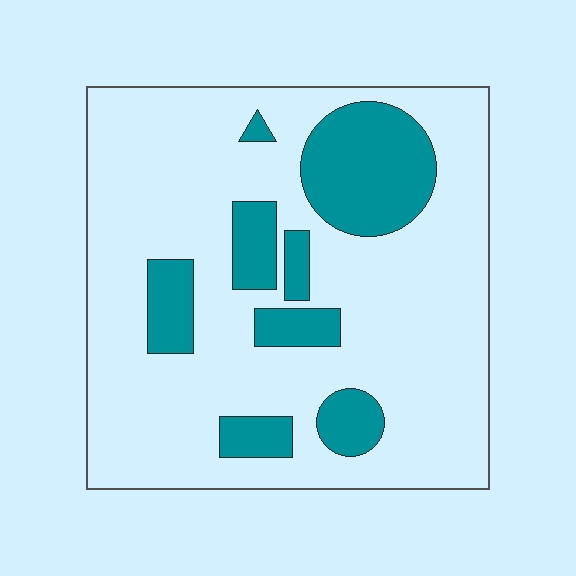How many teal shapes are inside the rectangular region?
8.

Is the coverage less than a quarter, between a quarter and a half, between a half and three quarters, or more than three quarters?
Less than a quarter.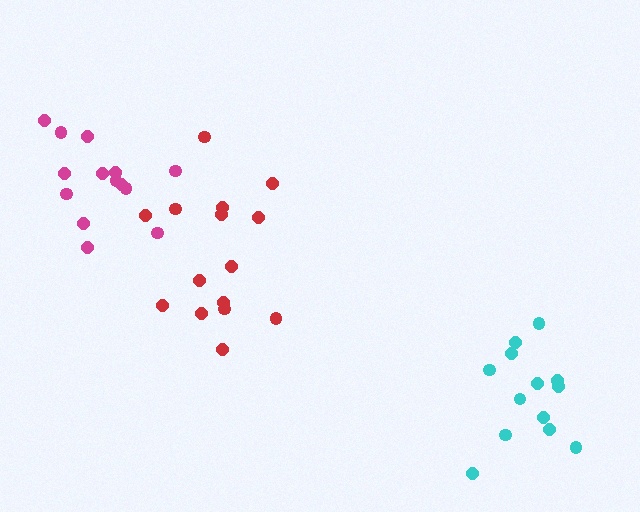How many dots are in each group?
Group 1: 13 dots, Group 2: 15 dots, Group 3: 14 dots (42 total).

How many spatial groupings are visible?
There are 3 spatial groupings.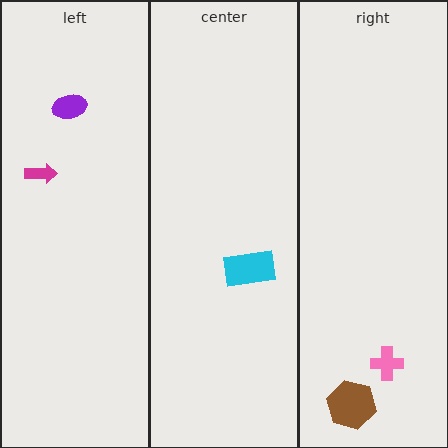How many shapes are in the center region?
1.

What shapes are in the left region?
The purple ellipse, the magenta arrow.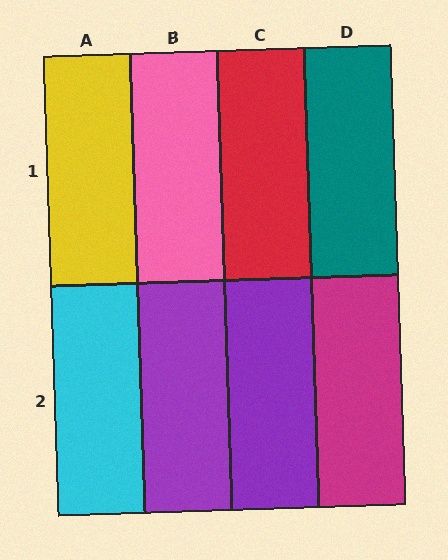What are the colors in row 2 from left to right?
Cyan, purple, purple, magenta.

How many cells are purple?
2 cells are purple.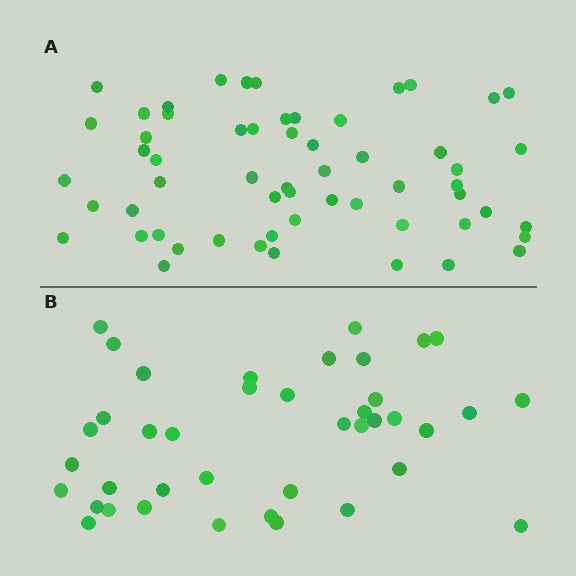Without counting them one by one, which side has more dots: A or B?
Region A (the top region) has more dots.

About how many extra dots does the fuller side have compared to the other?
Region A has approximately 20 more dots than region B.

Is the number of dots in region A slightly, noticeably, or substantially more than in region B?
Region A has substantially more. The ratio is roughly 1.4 to 1.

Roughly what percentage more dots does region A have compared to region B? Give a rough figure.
About 45% more.